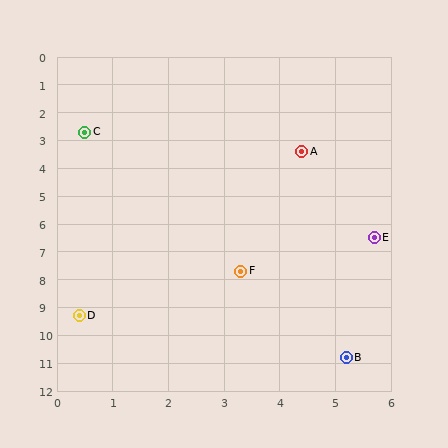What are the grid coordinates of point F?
Point F is at approximately (3.3, 7.7).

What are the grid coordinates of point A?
Point A is at approximately (4.4, 3.4).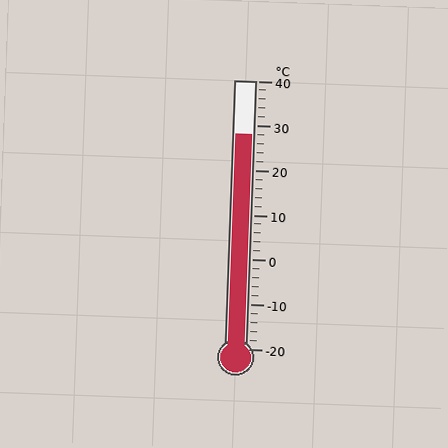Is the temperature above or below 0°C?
The temperature is above 0°C.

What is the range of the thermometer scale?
The thermometer scale ranges from -20°C to 40°C.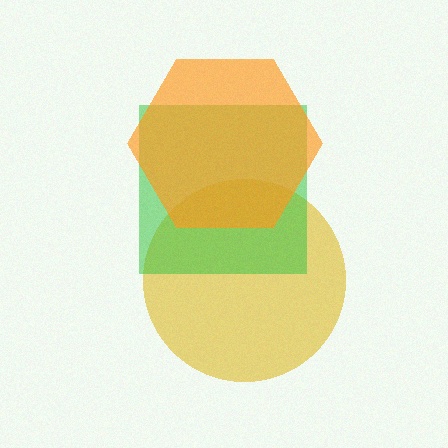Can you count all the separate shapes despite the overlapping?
Yes, there are 3 separate shapes.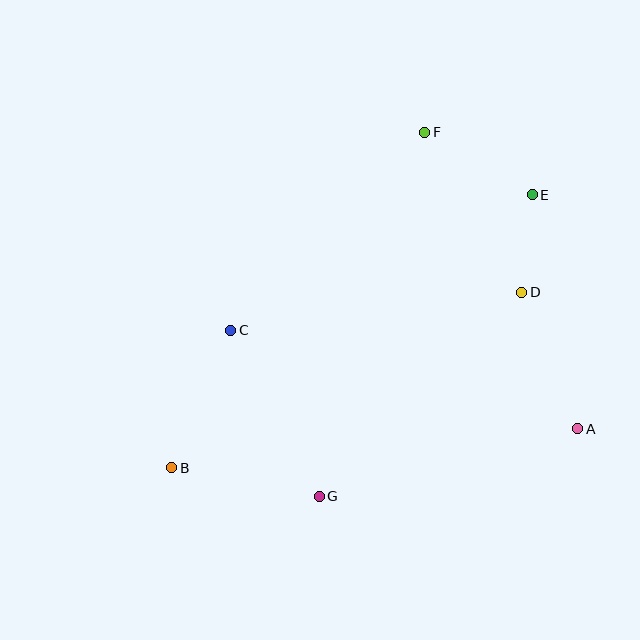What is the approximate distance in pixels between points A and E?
The distance between A and E is approximately 238 pixels.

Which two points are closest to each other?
Points D and E are closest to each other.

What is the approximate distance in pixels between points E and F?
The distance between E and F is approximately 124 pixels.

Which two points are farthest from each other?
Points B and E are farthest from each other.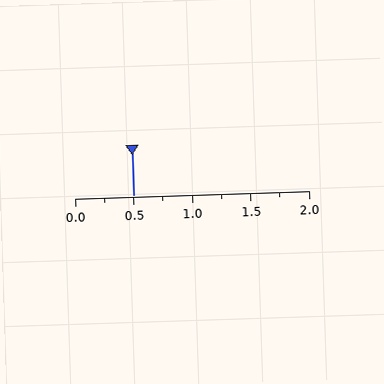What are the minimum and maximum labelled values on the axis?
The axis runs from 0.0 to 2.0.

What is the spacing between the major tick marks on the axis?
The major ticks are spaced 0.5 apart.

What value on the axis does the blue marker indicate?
The marker indicates approximately 0.5.